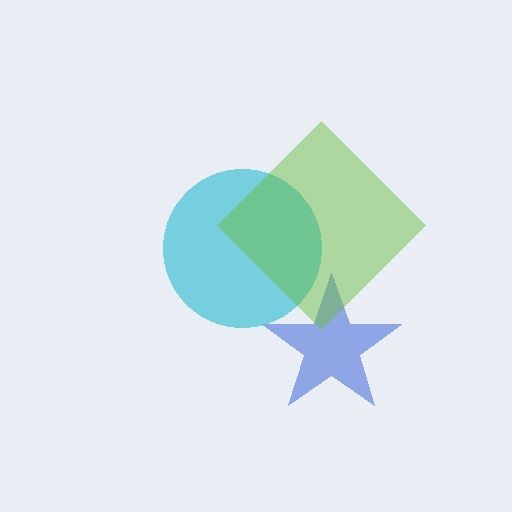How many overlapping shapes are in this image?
There are 3 overlapping shapes in the image.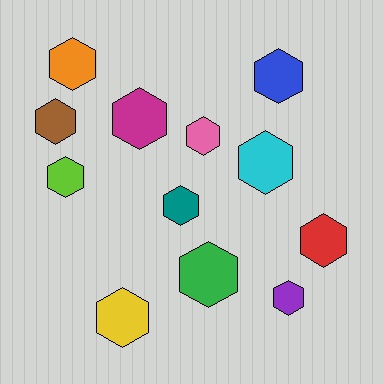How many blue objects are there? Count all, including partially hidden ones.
There is 1 blue object.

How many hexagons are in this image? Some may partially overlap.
There are 12 hexagons.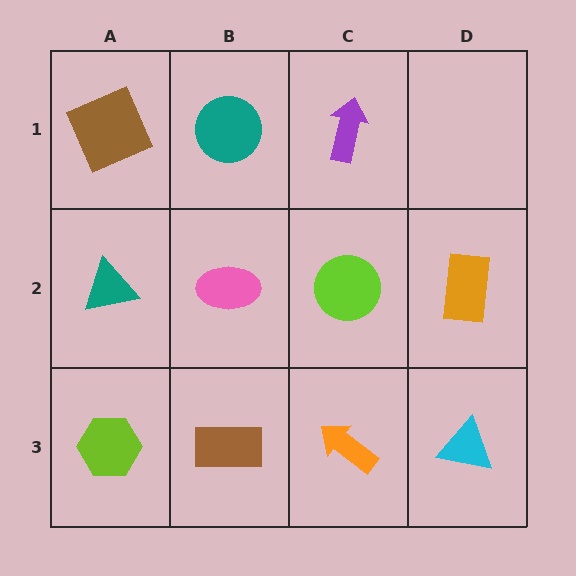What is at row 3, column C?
An orange arrow.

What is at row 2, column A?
A teal triangle.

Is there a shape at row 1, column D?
No, that cell is empty.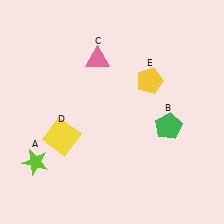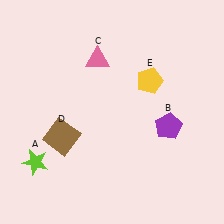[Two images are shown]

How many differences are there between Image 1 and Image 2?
There are 2 differences between the two images.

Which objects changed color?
B changed from green to purple. D changed from yellow to brown.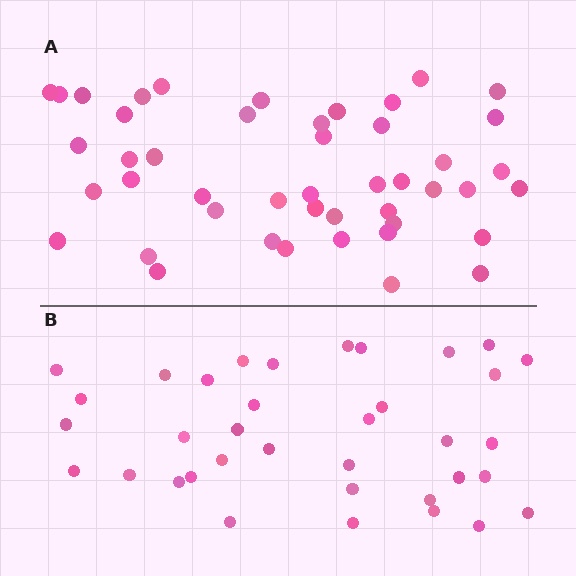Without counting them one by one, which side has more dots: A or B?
Region A (the top region) has more dots.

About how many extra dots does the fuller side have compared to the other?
Region A has roughly 10 or so more dots than region B.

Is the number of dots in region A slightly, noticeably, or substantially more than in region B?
Region A has noticeably more, but not dramatically so. The ratio is roughly 1.3 to 1.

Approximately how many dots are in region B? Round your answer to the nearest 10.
About 40 dots. (The exact count is 36, which rounds to 40.)